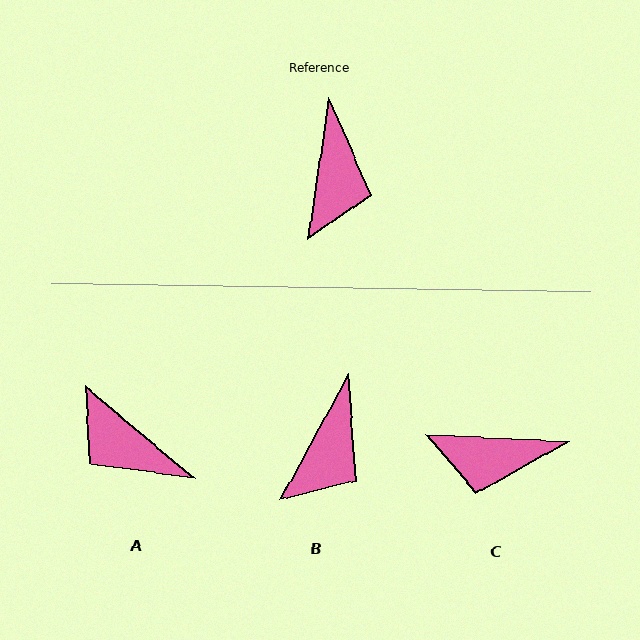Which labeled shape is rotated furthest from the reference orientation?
A, about 122 degrees away.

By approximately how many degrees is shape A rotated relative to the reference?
Approximately 122 degrees clockwise.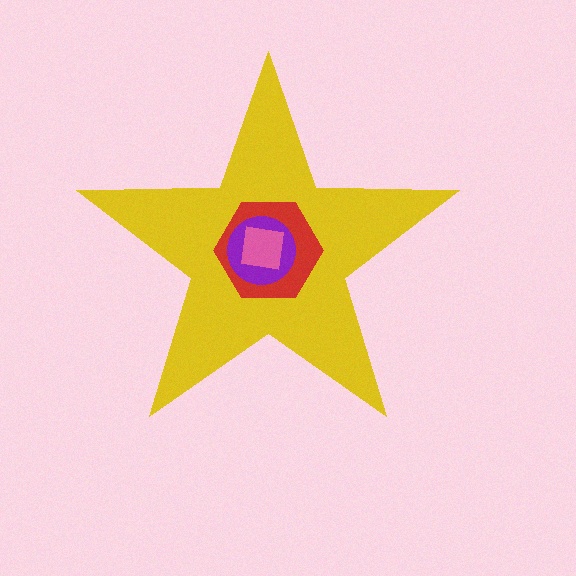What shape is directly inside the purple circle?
The pink square.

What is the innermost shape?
The pink square.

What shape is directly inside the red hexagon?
The purple circle.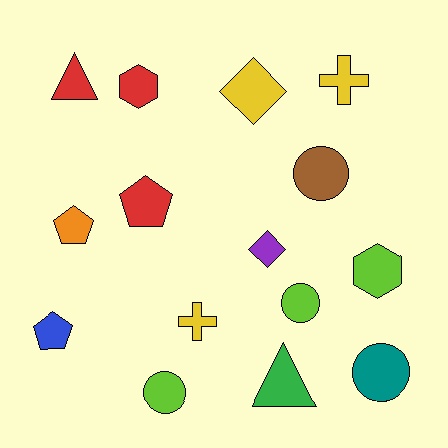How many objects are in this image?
There are 15 objects.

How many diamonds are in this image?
There are 2 diamonds.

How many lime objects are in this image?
There are 3 lime objects.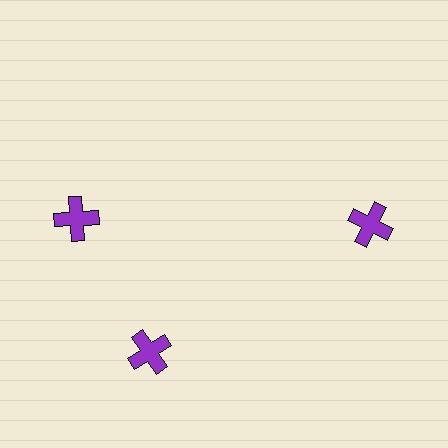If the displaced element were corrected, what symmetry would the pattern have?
It would have 3-fold rotational symmetry — the pattern would map onto itself every 120 degrees.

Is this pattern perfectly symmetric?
No. The 3 purple crosses are arranged in a ring, but one element near the 11 o'clock position is rotated out of alignment along the ring, breaking the 3-fold rotational symmetry.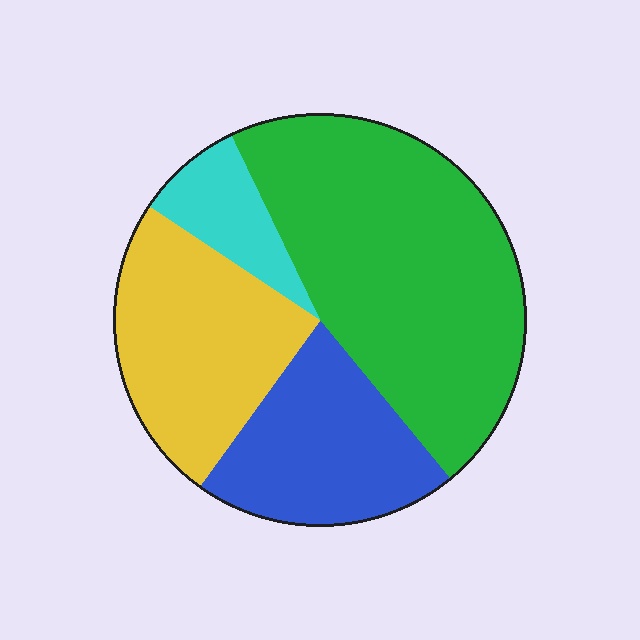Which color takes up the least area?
Cyan, at roughly 10%.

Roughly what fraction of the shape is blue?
Blue takes up about one fifth (1/5) of the shape.